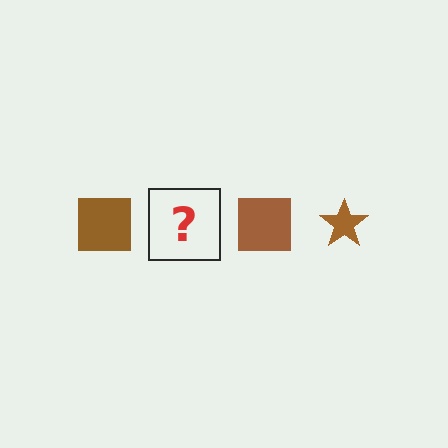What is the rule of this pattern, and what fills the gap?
The rule is that the pattern cycles through square, star shapes in brown. The gap should be filled with a brown star.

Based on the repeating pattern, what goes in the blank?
The blank should be a brown star.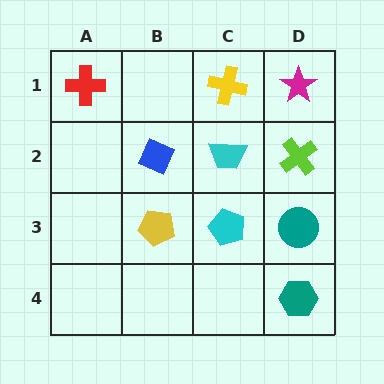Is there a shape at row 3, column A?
No, that cell is empty.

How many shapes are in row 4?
1 shape.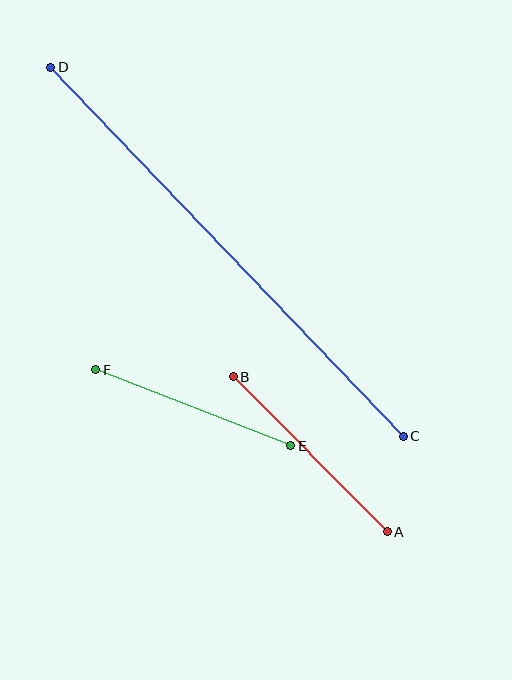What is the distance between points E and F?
The distance is approximately 209 pixels.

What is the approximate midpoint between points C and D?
The midpoint is at approximately (227, 252) pixels.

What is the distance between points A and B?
The distance is approximately 219 pixels.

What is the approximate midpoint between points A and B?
The midpoint is at approximately (310, 454) pixels.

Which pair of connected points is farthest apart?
Points C and D are farthest apart.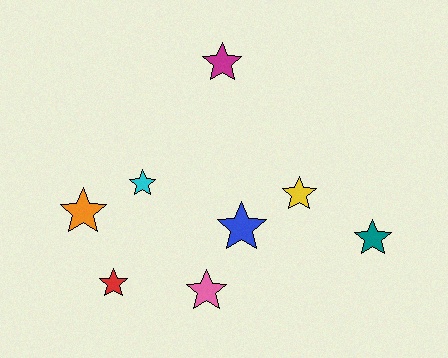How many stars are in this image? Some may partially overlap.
There are 8 stars.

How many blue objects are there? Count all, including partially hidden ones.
There is 1 blue object.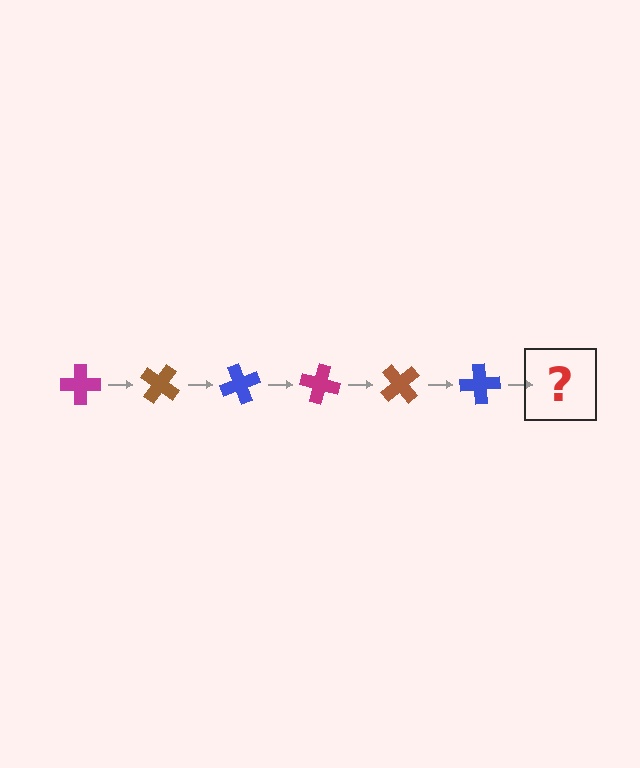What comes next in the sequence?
The next element should be a magenta cross, rotated 210 degrees from the start.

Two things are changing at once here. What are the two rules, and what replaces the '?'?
The two rules are that it rotates 35 degrees each step and the color cycles through magenta, brown, and blue. The '?' should be a magenta cross, rotated 210 degrees from the start.